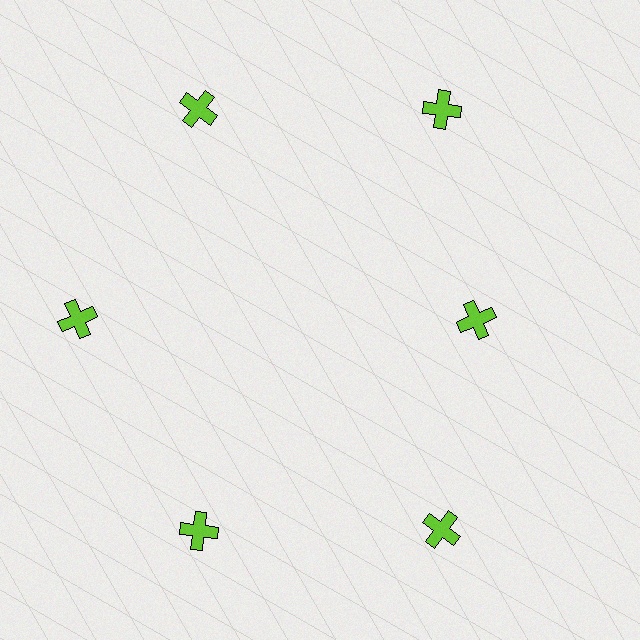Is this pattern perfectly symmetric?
No. The 6 lime crosses are arranged in a ring, but one element near the 3 o'clock position is pulled inward toward the center, breaking the 6-fold rotational symmetry.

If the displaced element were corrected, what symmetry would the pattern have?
It would have 6-fold rotational symmetry — the pattern would map onto itself every 60 degrees.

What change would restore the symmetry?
The symmetry would be restored by moving it outward, back onto the ring so that all 6 crosses sit at equal angles and equal distance from the center.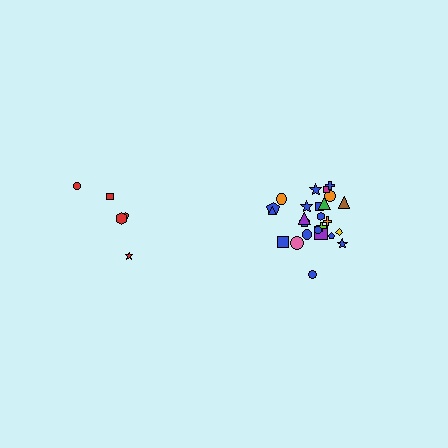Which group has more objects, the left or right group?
The right group.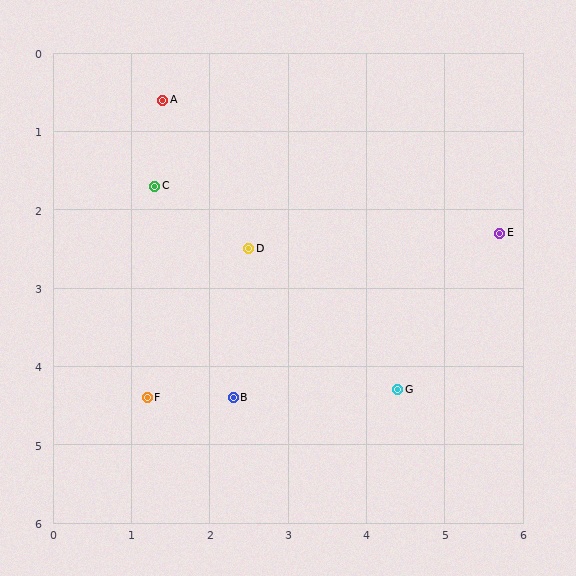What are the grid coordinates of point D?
Point D is at approximately (2.5, 2.5).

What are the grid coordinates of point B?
Point B is at approximately (2.3, 4.4).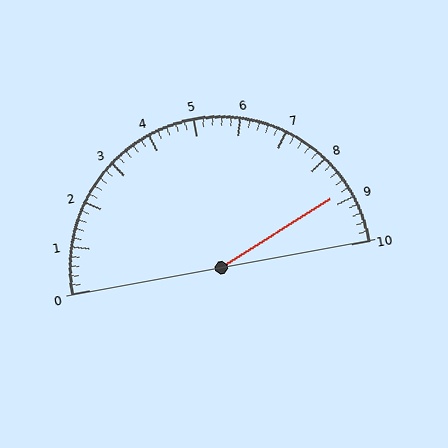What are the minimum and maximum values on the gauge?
The gauge ranges from 0 to 10.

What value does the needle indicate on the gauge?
The needle indicates approximately 8.8.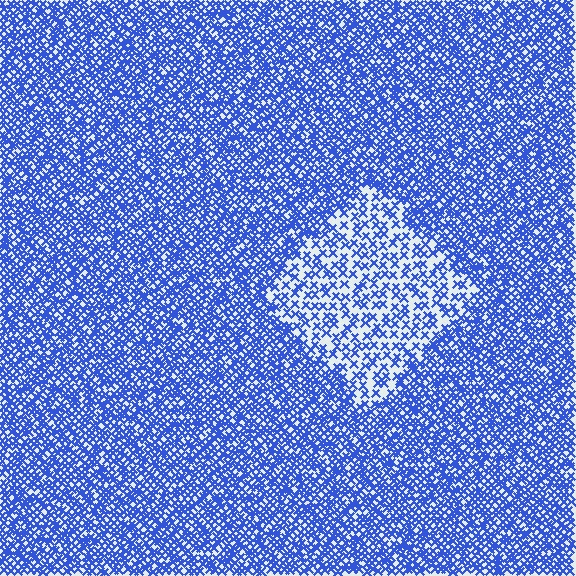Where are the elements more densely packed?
The elements are more densely packed outside the diamond boundary.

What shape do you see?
I see a diamond.